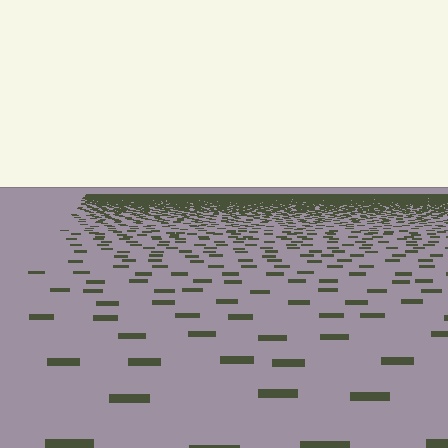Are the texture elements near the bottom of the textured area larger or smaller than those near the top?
Larger. Near the bottom, elements are closer to the viewer and appear at a bigger on-screen size.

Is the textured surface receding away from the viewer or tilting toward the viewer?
The surface is receding away from the viewer. Texture elements get smaller and denser toward the top.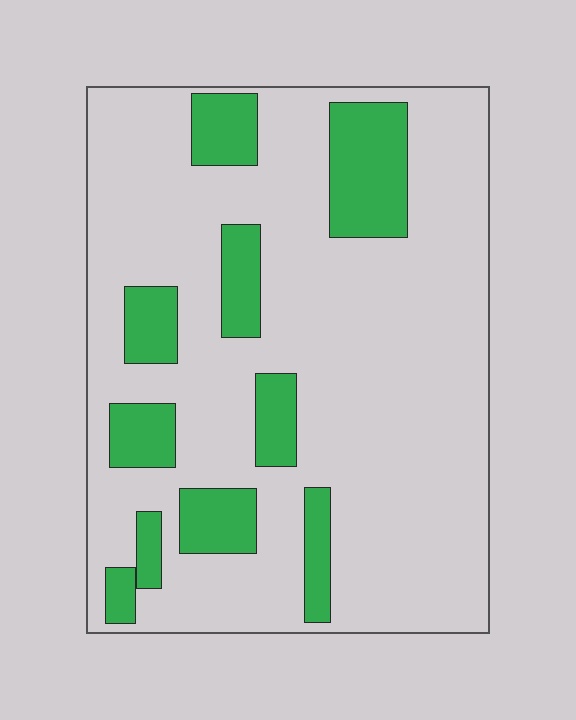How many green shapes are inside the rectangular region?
10.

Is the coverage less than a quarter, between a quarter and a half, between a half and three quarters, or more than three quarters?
Less than a quarter.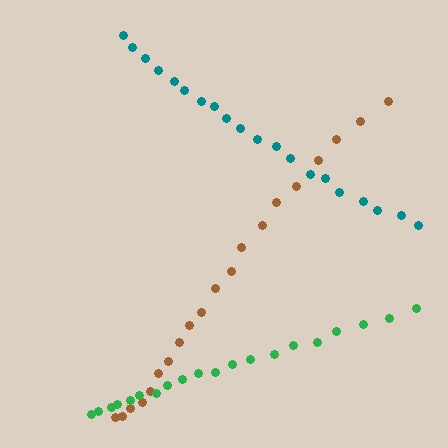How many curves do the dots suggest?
There are 3 distinct paths.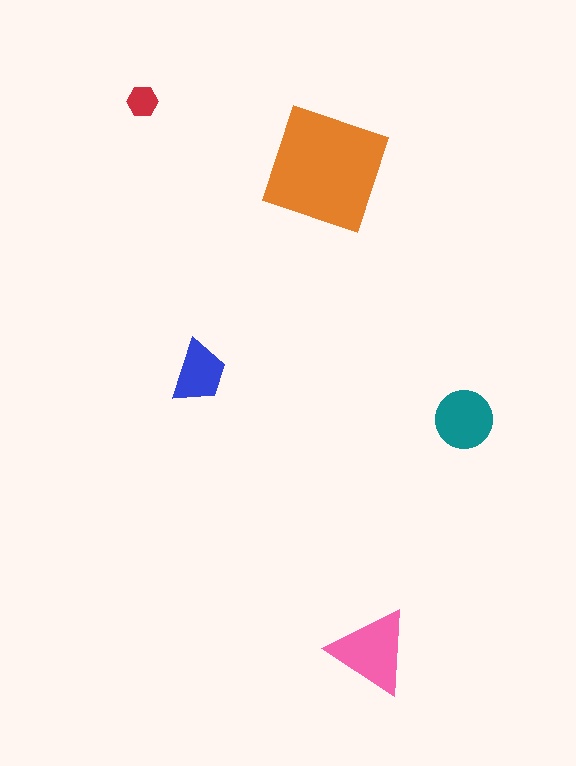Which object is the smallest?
The red hexagon.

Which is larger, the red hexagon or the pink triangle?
The pink triangle.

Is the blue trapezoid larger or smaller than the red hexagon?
Larger.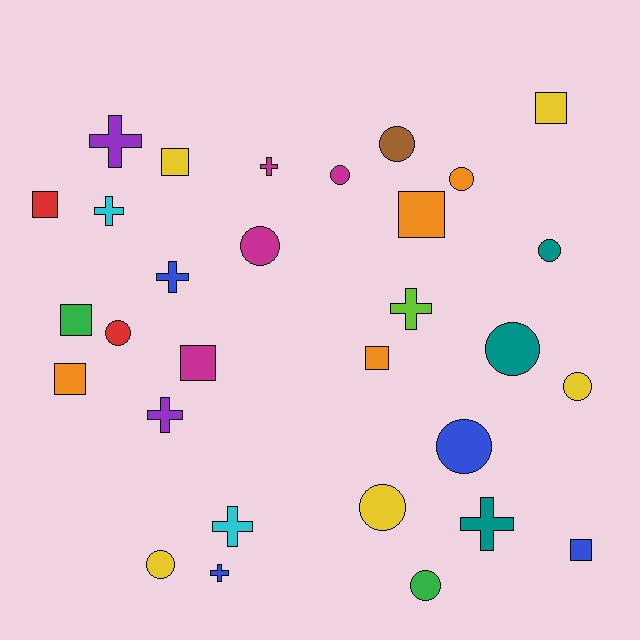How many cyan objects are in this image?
There are 2 cyan objects.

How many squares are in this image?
There are 9 squares.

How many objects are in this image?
There are 30 objects.